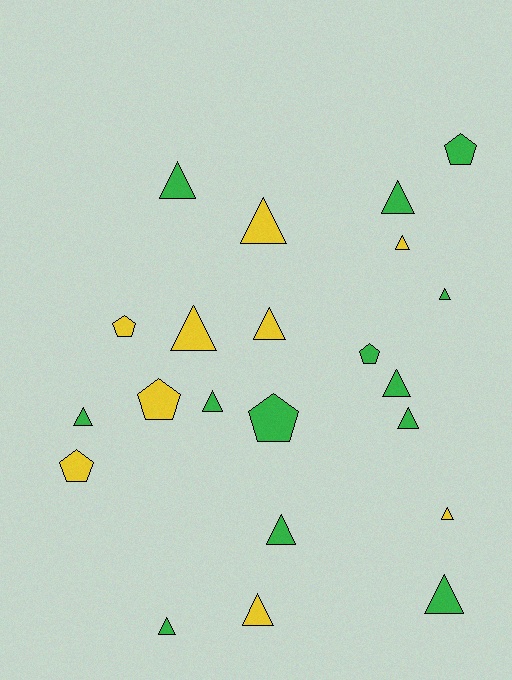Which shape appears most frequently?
Triangle, with 16 objects.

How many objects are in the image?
There are 22 objects.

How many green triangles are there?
There are 10 green triangles.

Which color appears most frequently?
Green, with 13 objects.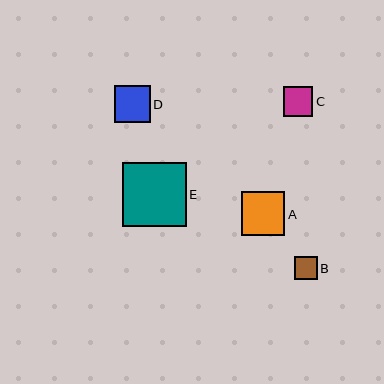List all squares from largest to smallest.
From largest to smallest: E, A, D, C, B.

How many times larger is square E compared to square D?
Square E is approximately 1.8 times the size of square D.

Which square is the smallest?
Square B is the smallest with a size of approximately 23 pixels.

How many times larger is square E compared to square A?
Square E is approximately 1.5 times the size of square A.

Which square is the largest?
Square E is the largest with a size of approximately 64 pixels.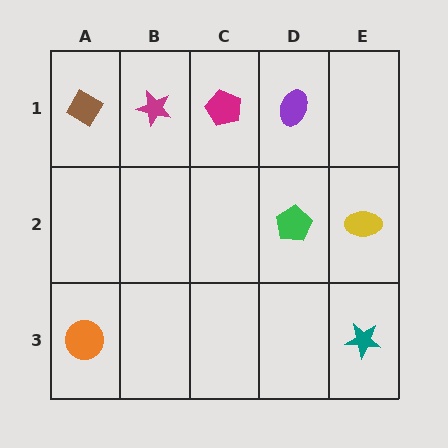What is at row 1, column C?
A magenta pentagon.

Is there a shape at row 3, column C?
No, that cell is empty.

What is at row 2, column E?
A yellow ellipse.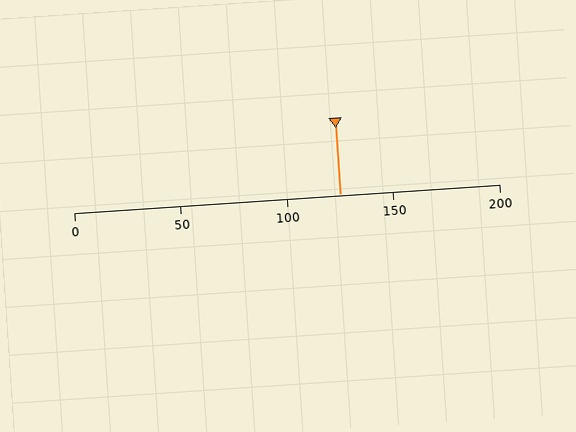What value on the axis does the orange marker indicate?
The marker indicates approximately 125.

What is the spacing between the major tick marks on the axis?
The major ticks are spaced 50 apart.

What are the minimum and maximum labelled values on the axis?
The axis runs from 0 to 200.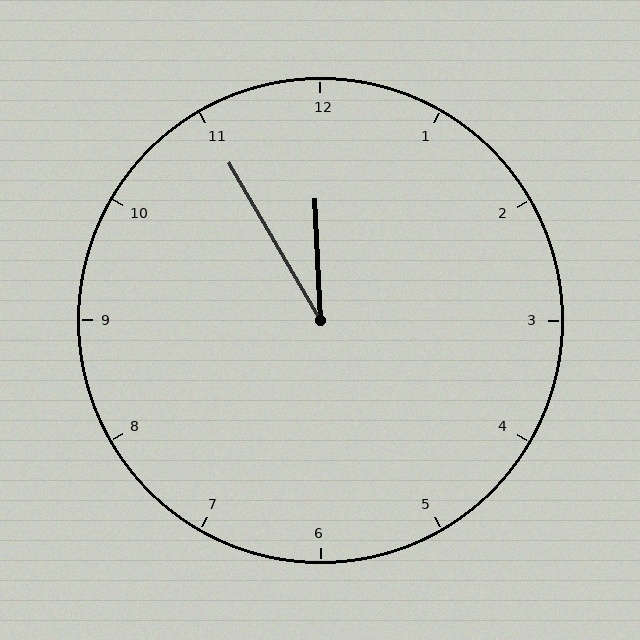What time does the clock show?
11:55.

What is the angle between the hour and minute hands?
Approximately 28 degrees.